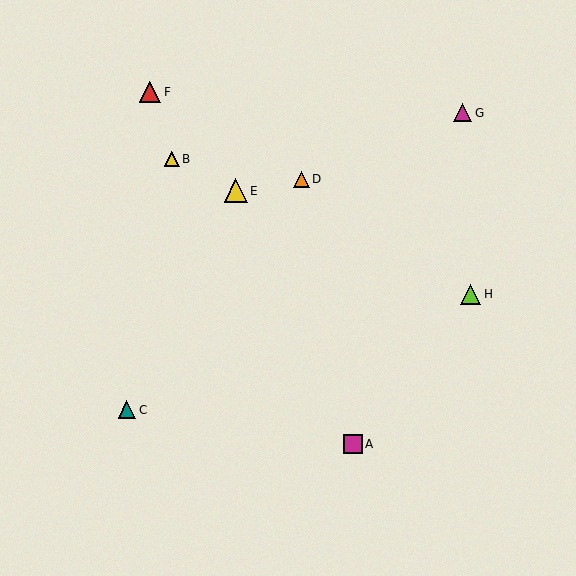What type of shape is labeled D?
Shape D is an orange triangle.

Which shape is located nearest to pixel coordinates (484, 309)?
The lime triangle (labeled H) at (471, 294) is nearest to that location.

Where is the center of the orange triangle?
The center of the orange triangle is at (301, 179).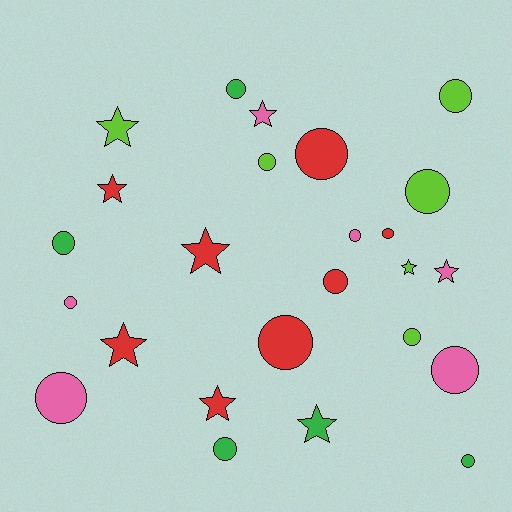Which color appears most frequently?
Red, with 8 objects.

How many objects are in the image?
There are 25 objects.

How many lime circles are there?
There are 4 lime circles.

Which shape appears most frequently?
Circle, with 16 objects.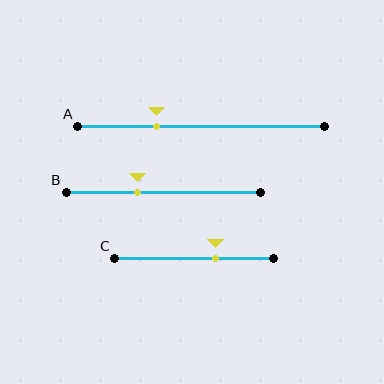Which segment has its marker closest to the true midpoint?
Segment B has its marker closest to the true midpoint.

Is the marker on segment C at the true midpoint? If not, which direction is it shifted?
No, the marker on segment C is shifted to the right by about 14% of the segment length.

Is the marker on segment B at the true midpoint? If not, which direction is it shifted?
No, the marker on segment B is shifted to the left by about 13% of the segment length.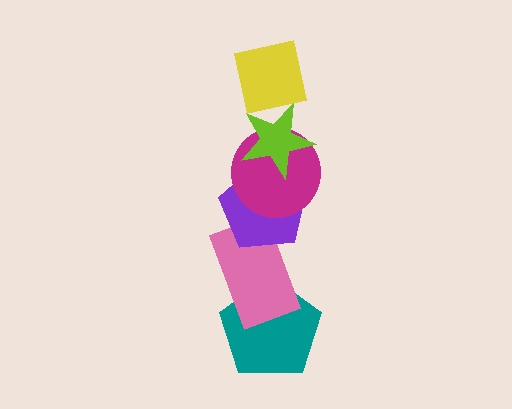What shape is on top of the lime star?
The yellow square is on top of the lime star.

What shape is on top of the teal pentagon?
The pink rectangle is on top of the teal pentagon.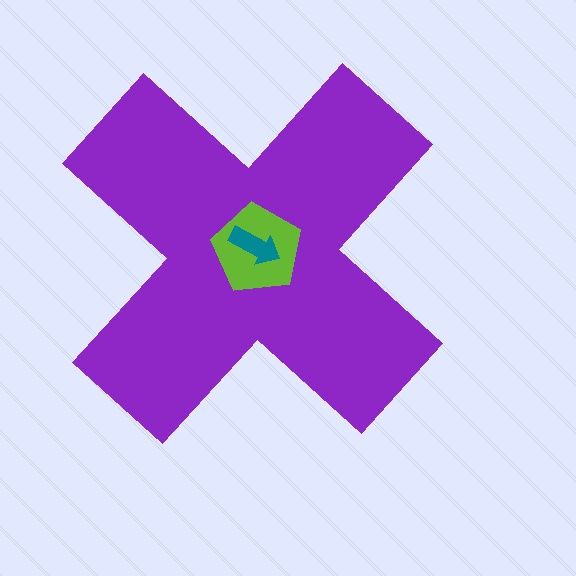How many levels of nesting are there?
3.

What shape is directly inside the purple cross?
The lime pentagon.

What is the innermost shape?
The teal arrow.